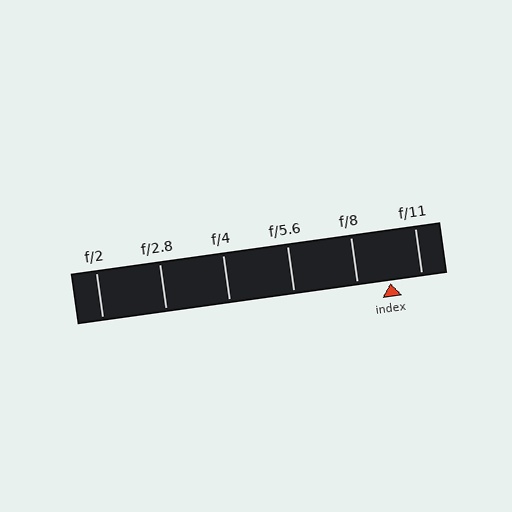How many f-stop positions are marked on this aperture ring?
There are 6 f-stop positions marked.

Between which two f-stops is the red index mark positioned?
The index mark is between f/8 and f/11.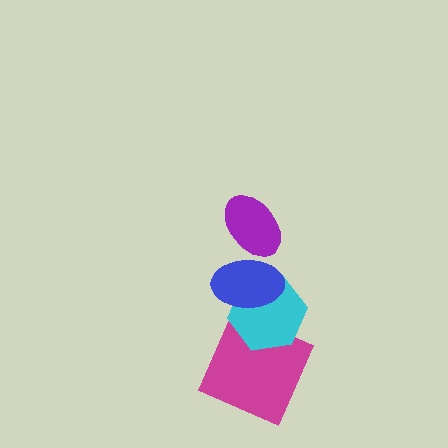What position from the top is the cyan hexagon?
The cyan hexagon is 3rd from the top.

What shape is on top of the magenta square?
The cyan hexagon is on top of the magenta square.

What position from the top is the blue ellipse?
The blue ellipse is 2nd from the top.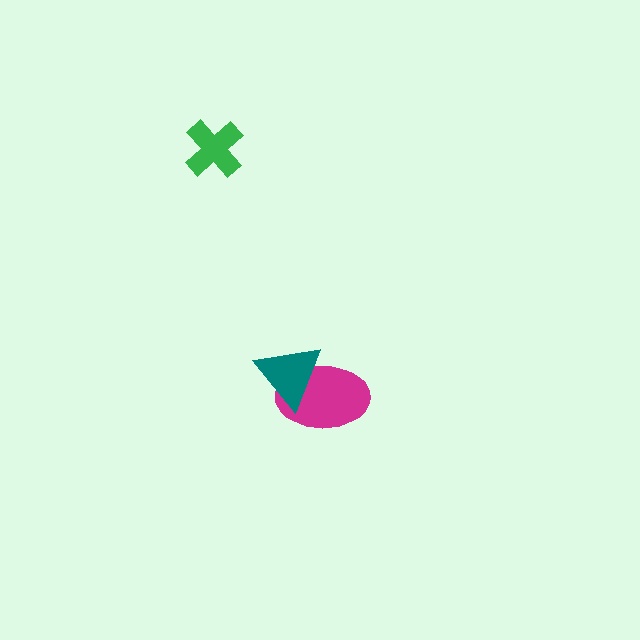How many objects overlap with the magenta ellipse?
1 object overlaps with the magenta ellipse.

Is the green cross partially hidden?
No, no other shape covers it.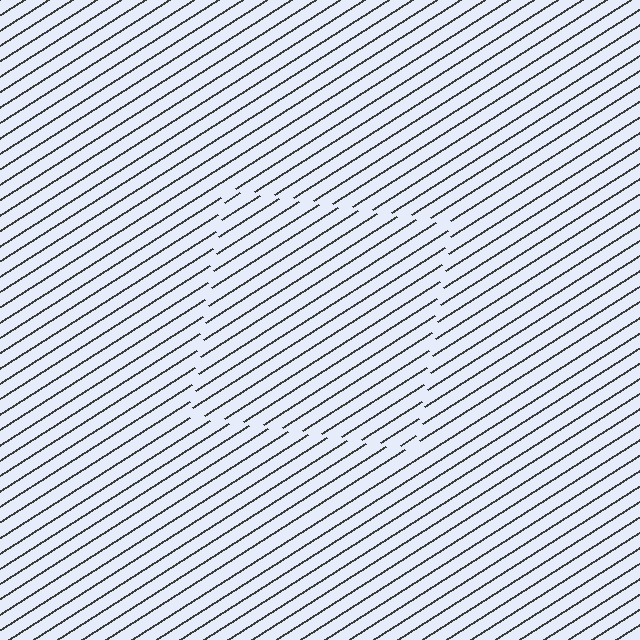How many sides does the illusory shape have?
4 sides — the line-ends trace a square.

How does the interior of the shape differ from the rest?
The interior of the shape contains the same grating, shifted by half a period — the contour is defined by the phase discontinuity where line-ends from the inner and outer gratings abut.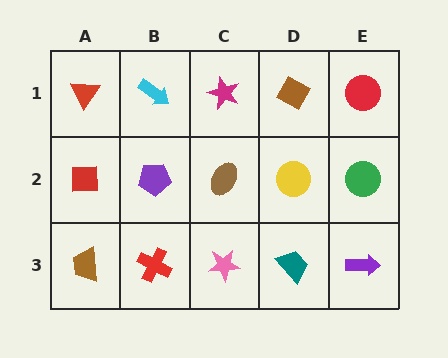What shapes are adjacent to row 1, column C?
A brown ellipse (row 2, column C), a cyan arrow (row 1, column B), a brown diamond (row 1, column D).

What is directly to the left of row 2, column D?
A brown ellipse.